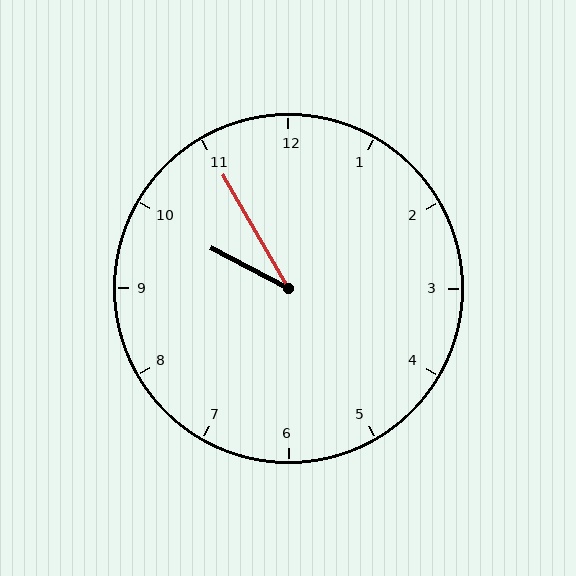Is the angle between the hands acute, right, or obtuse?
It is acute.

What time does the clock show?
9:55.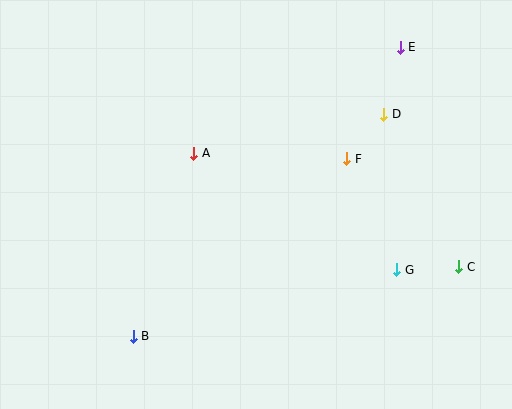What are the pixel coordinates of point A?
Point A is at (194, 153).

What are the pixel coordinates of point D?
Point D is at (384, 114).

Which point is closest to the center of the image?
Point A at (194, 153) is closest to the center.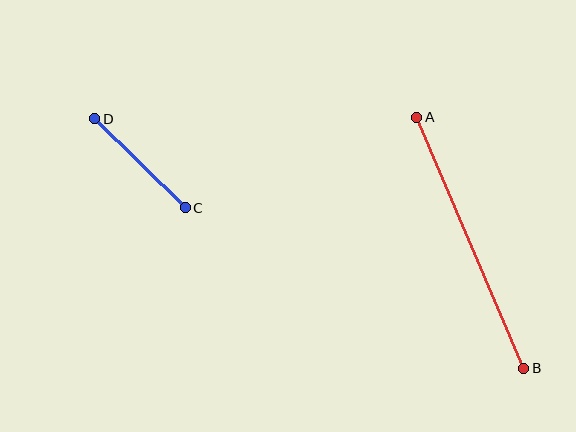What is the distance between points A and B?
The distance is approximately 273 pixels.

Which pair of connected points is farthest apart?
Points A and B are farthest apart.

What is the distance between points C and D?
The distance is approximately 127 pixels.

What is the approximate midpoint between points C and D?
The midpoint is at approximately (140, 163) pixels.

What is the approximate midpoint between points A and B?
The midpoint is at approximately (470, 243) pixels.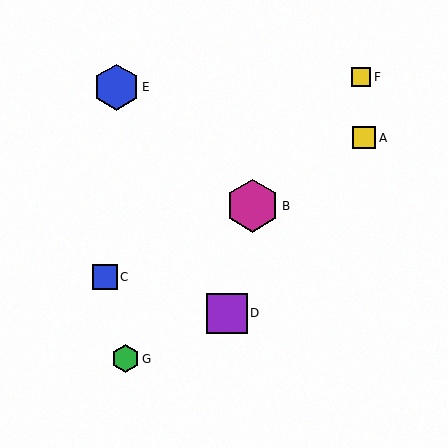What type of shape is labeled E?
Shape E is a blue hexagon.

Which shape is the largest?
The magenta hexagon (labeled B) is the largest.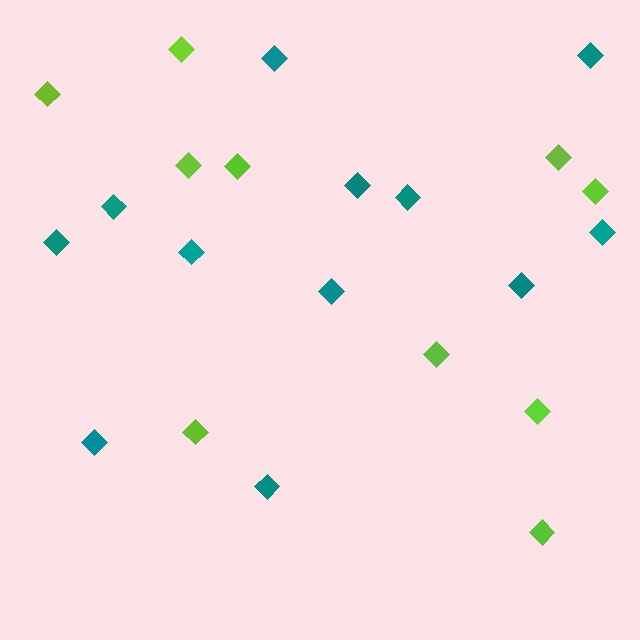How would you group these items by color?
There are 2 groups: one group of lime diamonds (10) and one group of teal diamonds (12).